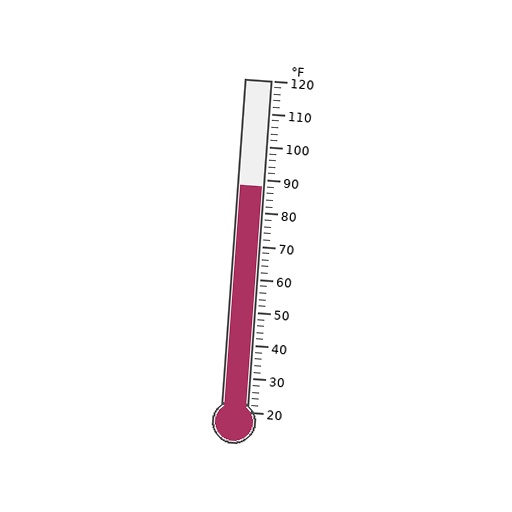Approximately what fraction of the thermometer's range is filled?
The thermometer is filled to approximately 70% of its range.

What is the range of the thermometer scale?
The thermometer scale ranges from 20°F to 120°F.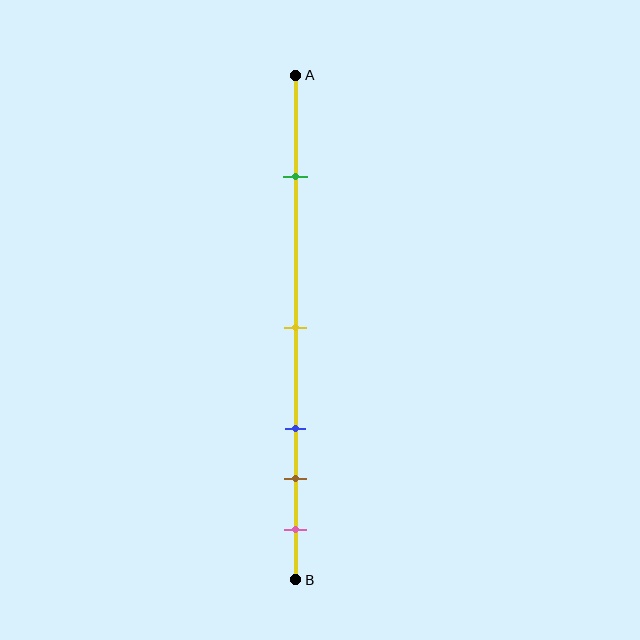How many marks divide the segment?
There are 5 marks dividing the segment.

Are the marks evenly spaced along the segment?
No, the marks are not evenly spaced.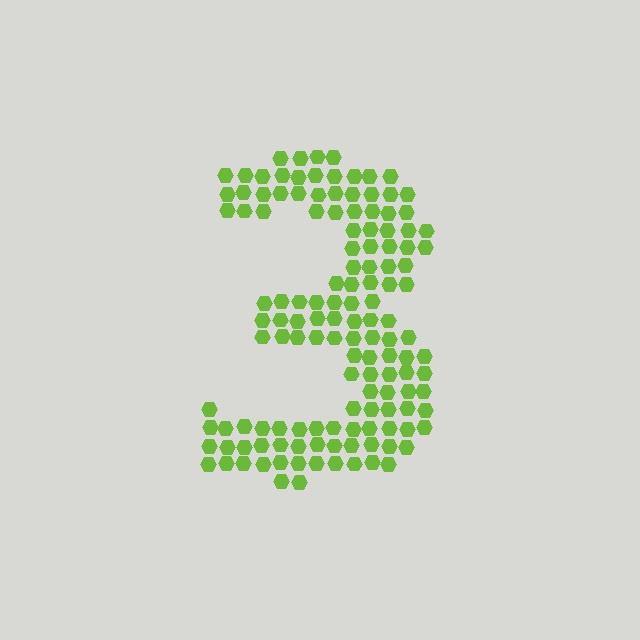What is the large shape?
The large shape is the digit 3.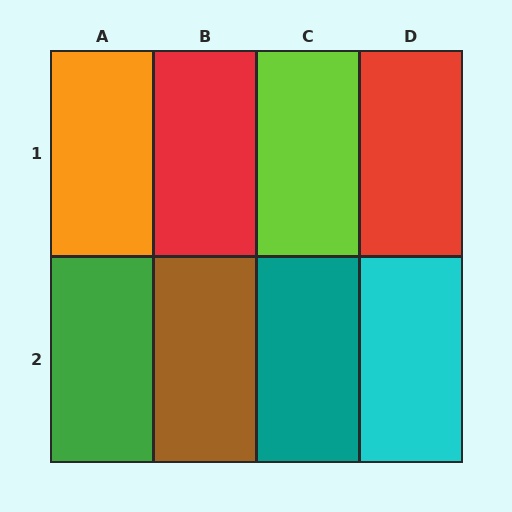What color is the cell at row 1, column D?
Red.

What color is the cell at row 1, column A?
Orange.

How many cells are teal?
1 cell is teal.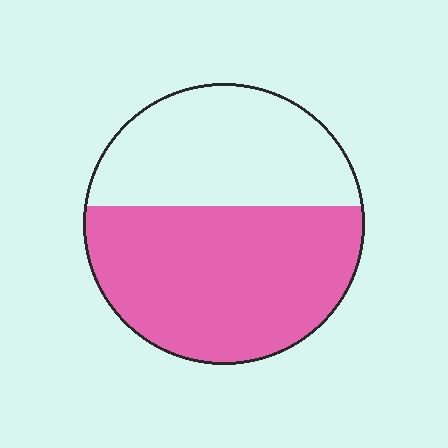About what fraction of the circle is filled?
About three fifths (3/5).